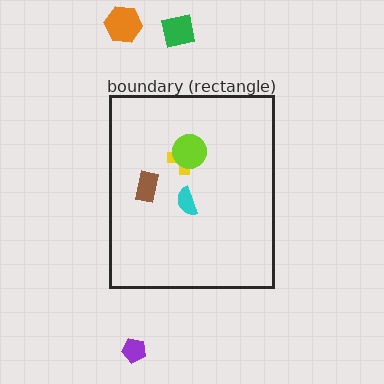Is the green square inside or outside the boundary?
Outside.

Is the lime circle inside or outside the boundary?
Inside.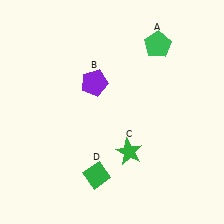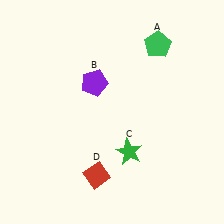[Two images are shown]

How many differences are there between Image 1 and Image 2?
There is 1 difference between the two images.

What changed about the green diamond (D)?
In Image 1, D is green. In Image 2, it changed to red.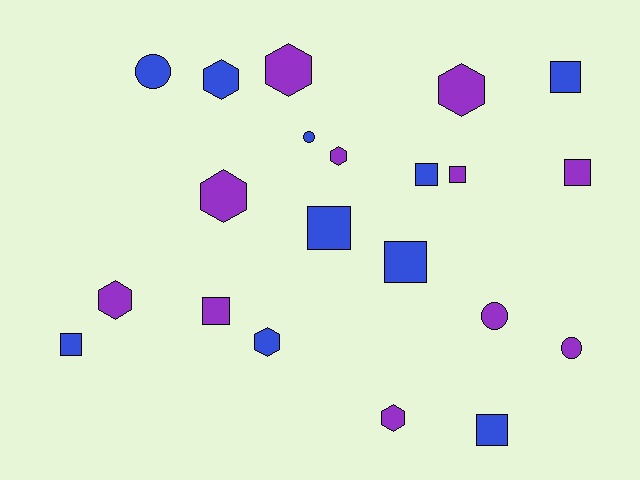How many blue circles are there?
There are 2 blue circles.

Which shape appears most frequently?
Square, with 9 objects.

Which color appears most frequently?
Purple, with 11 objects.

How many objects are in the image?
There are 21 objects.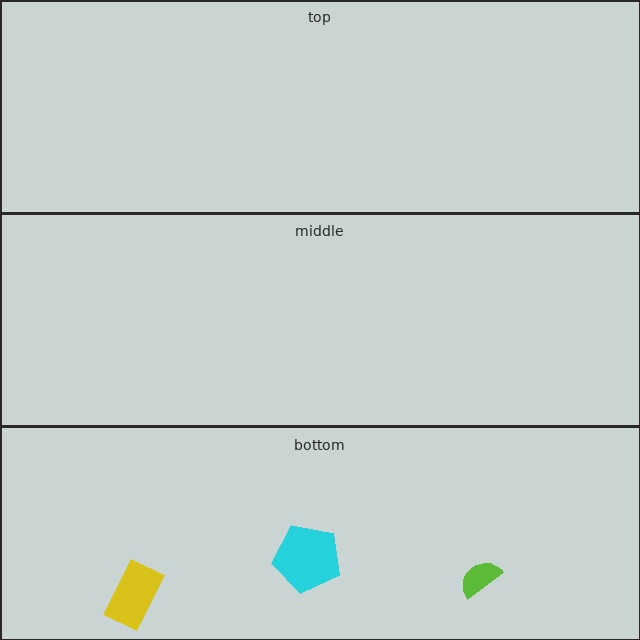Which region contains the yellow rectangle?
The bottom region.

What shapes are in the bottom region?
The lime semicircle, the cyan pentagon, the yellow rectangle.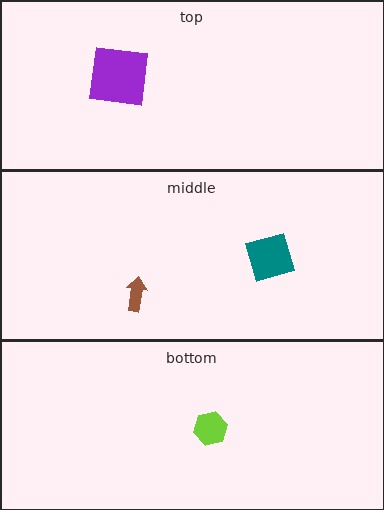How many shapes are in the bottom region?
1.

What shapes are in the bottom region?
The lime hexagon.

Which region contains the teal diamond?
The middle region.